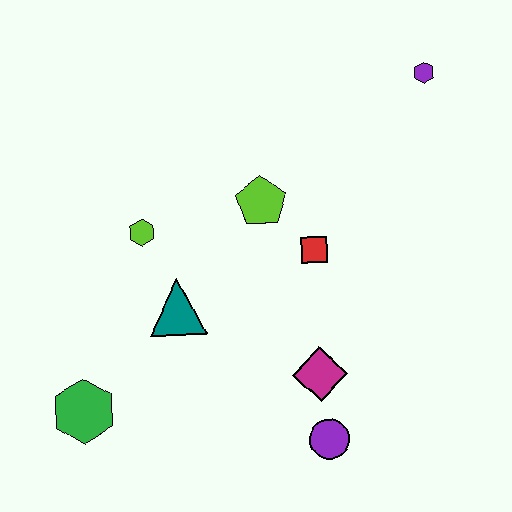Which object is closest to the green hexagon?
The teal triangle is closest to the green hexagon.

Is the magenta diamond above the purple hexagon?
No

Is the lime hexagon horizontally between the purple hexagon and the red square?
No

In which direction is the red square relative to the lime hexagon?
The red square is to the right of the lime hexagon.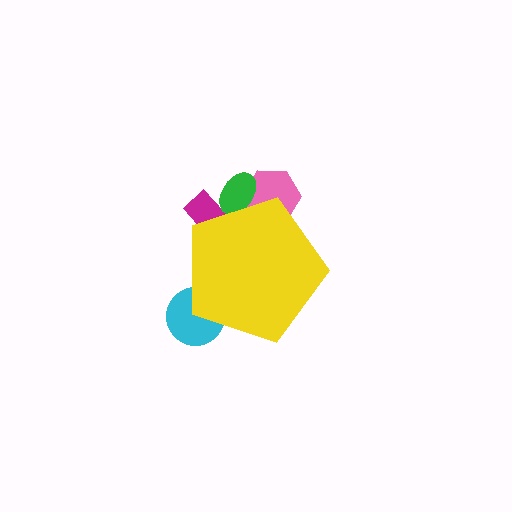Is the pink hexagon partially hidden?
Yes, the pink hexagon is partially hidden behind the yellow pentagon.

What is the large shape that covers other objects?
A yellow pentagon.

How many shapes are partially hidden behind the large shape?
4 shapes are partially hidden.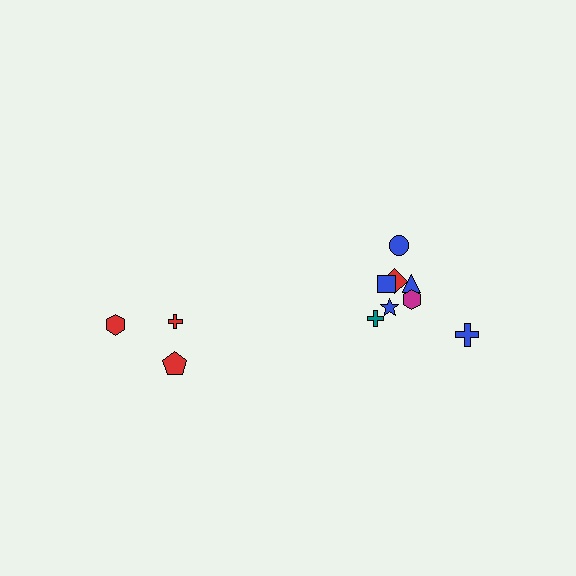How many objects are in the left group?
There are 3 objects.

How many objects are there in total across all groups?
There are 11 objects.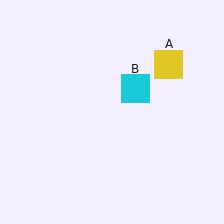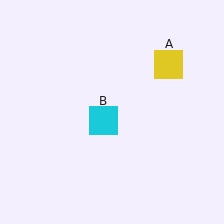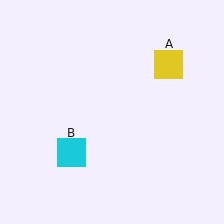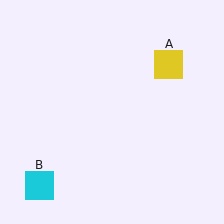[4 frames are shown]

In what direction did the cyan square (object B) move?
The cyan square (object B) moved down and to the left.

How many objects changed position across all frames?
1 object changed position: cyan square (object B).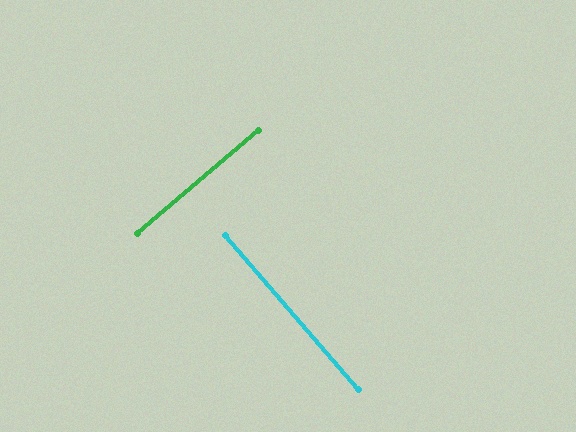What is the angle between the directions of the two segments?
Approximately 90 degrees.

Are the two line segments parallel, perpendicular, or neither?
Perpendicular — they meet at approximately 90°.